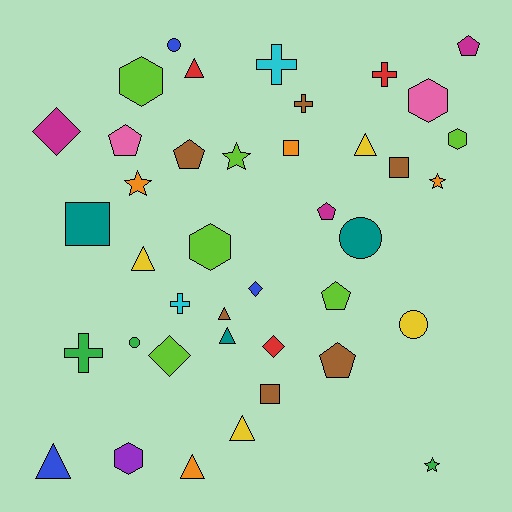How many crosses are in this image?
There are 5 crosses.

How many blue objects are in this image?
There are 3 blue objects.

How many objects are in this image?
There are 40 objects.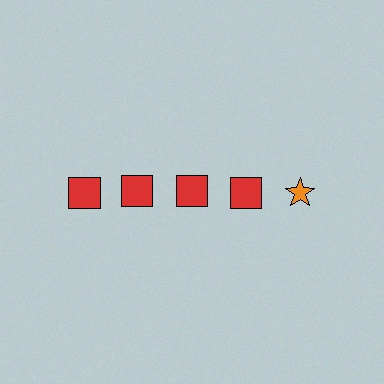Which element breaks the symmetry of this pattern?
The orange star in the top row, rightmost column breaks the symmetry. All other shapes are red squares.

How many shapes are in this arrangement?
There are 5 shapes arranged in a grid pattern.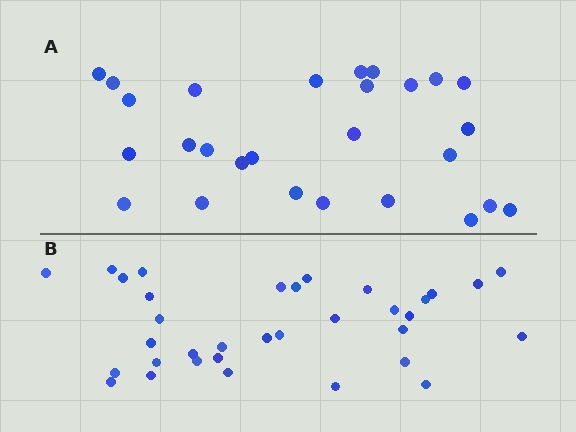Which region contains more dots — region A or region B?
Region B (the bottom region) has more dots.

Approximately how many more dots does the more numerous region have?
Region B has roughly 8 or so more dots than region A.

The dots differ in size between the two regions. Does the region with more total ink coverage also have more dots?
No. Region A has more total ink coverage because its dots are larger, but region B actually contains more individual dots. Total area can be misleading — the number of items is what matters here.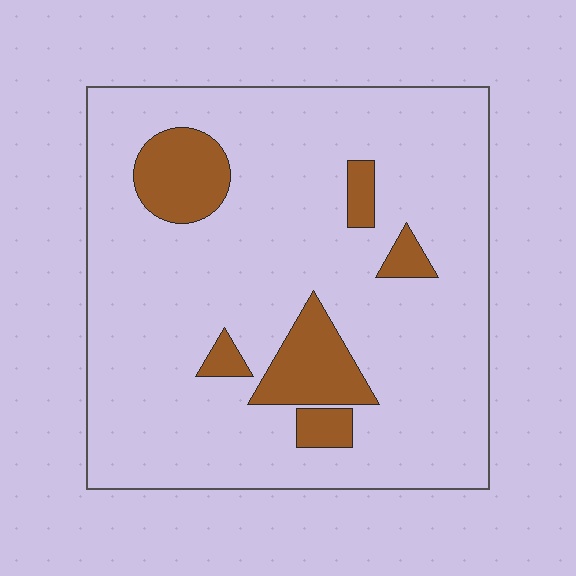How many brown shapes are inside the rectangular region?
6.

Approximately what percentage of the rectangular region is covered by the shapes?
Approximately 15%.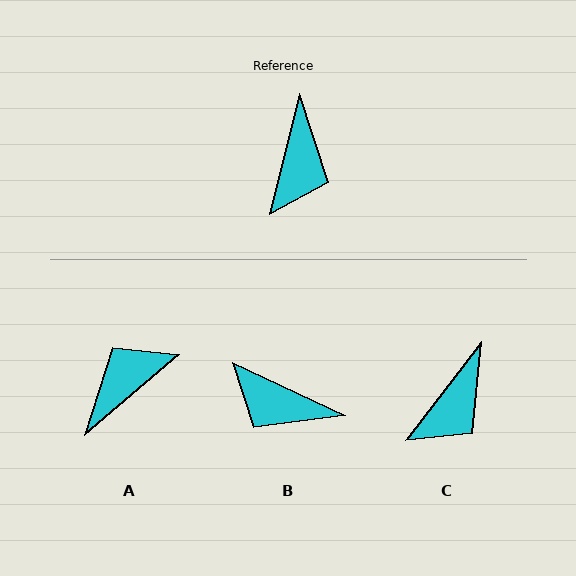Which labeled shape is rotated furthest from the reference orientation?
A, about 145 degrees away.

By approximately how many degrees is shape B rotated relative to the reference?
Approximately 101 degrees clockwise.